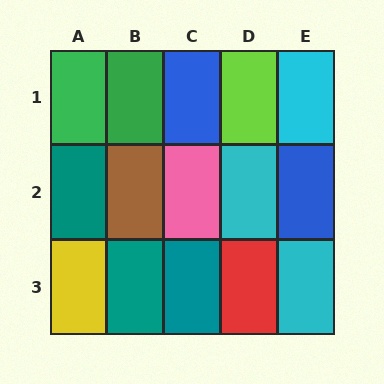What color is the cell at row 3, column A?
Yellow.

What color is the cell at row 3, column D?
Red.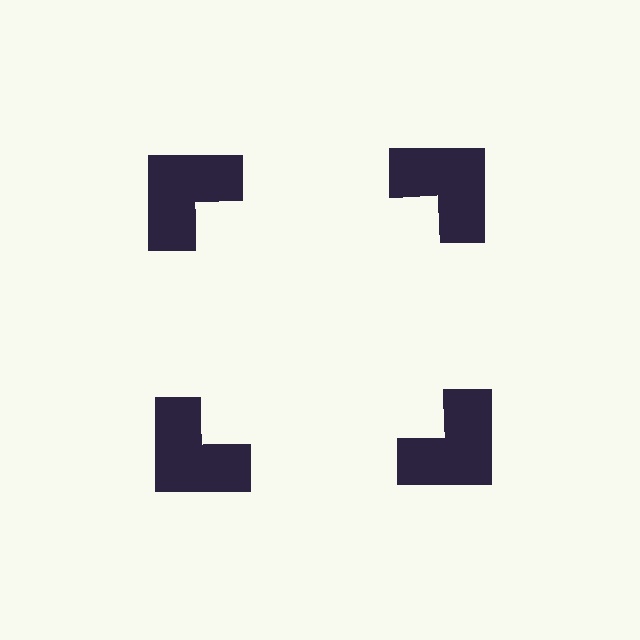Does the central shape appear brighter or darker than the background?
It typically appears slightly brighter than the background, even though no actual brightness change is drawn.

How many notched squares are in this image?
There are 4 — one at each vertex of the illusory square.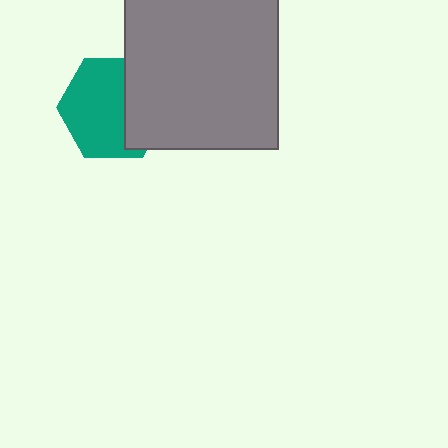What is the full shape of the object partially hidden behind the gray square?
The partially hidden object is a teal hexagon.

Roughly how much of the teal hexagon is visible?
About half of it is visible (roughly 63%).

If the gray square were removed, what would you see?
You would see the complete teal hexagon.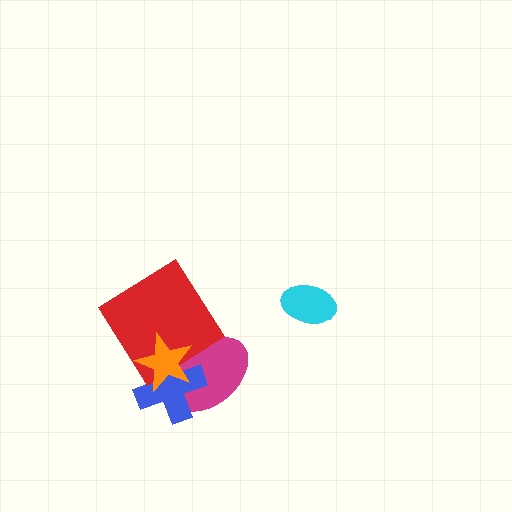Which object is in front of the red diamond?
The orange star is in front of the red diamond.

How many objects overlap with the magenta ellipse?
3 objects overlap with the magenta ellipse.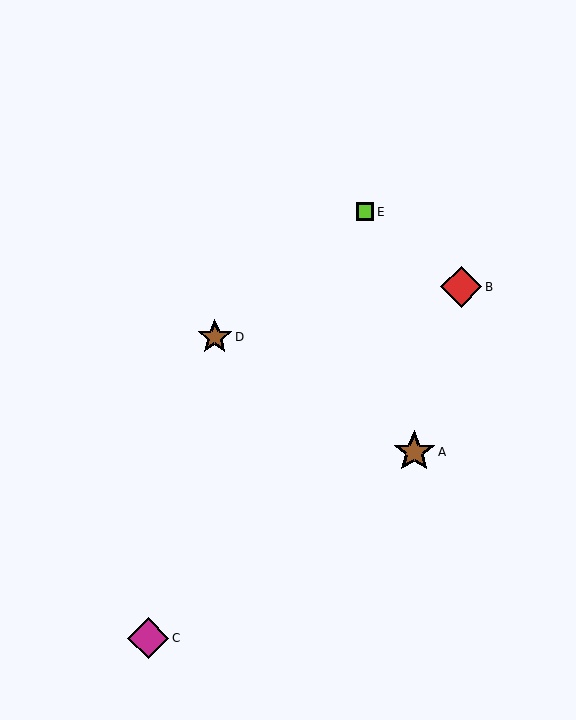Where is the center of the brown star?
The center of the brown star is at (215, 337).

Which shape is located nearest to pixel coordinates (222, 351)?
The brown star (labeled D) at (215, 337) is nearest to that location.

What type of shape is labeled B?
Shape B is a red diamond.